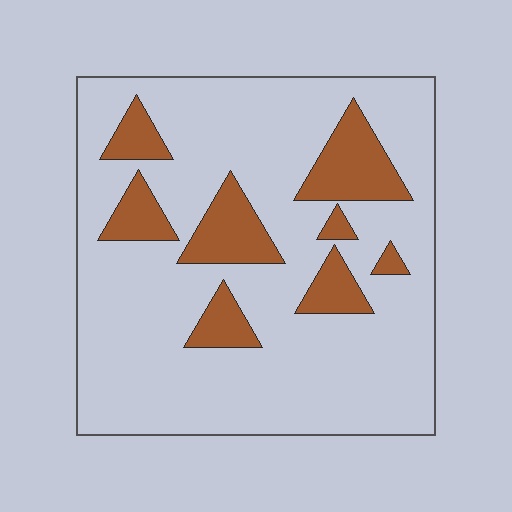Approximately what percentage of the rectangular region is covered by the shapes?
Approximately 20%.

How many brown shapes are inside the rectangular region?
8.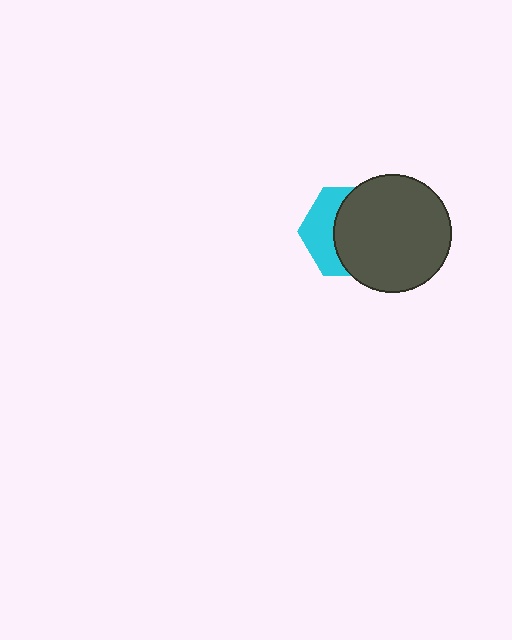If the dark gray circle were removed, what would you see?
You would see the complete cyan hexagon.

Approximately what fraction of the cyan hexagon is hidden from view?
Roughly 62% of the cyan hexagon is hidden behind the dark gray circle.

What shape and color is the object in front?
The object in front is a dark gray circle.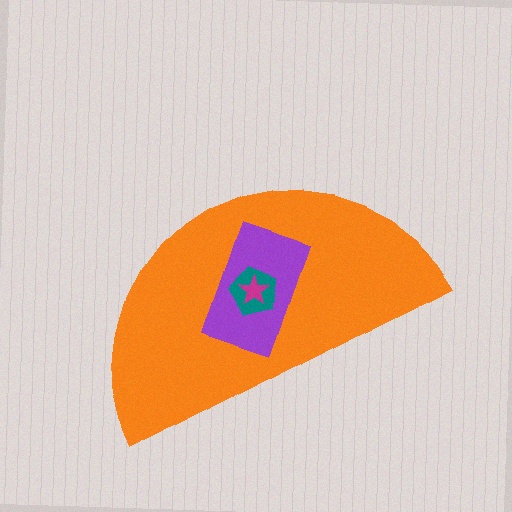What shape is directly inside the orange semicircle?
The purple rectangle.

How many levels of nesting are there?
4.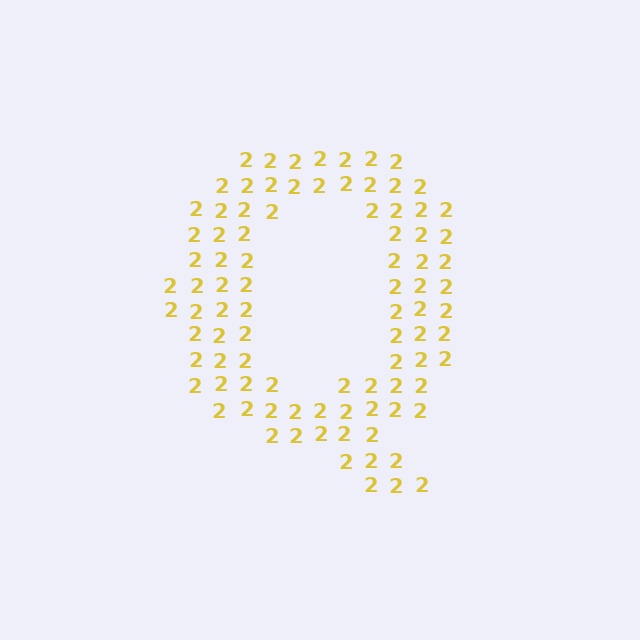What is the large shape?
The large shape is the letter Q.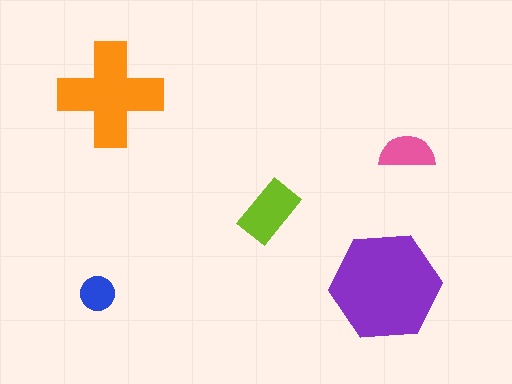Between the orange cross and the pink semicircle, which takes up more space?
The orange cross.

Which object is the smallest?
The blue circle.